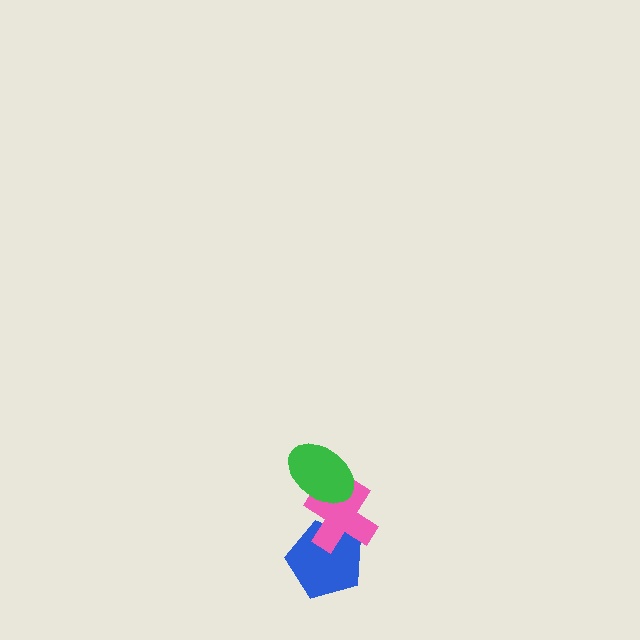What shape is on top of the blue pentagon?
The pink cross is on top of the blue pentagon.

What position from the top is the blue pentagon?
The blue pentagon is 3rd from the top.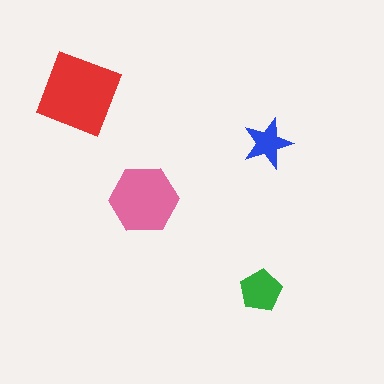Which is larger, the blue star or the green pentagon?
The green pentagon.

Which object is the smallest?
The blue star.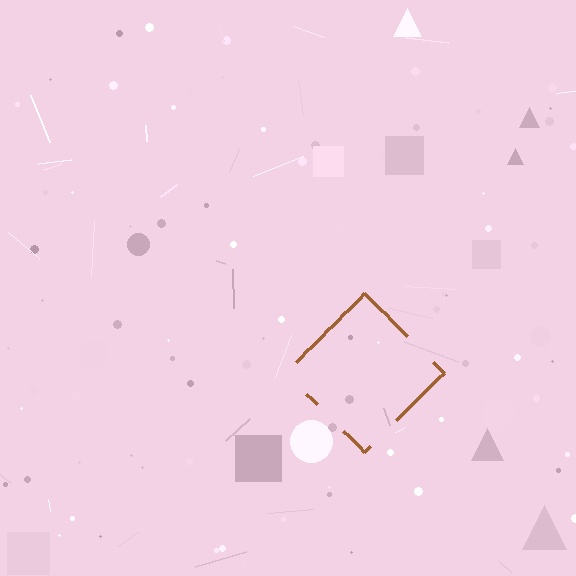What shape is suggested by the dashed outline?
The dashed outline suggests a diamond.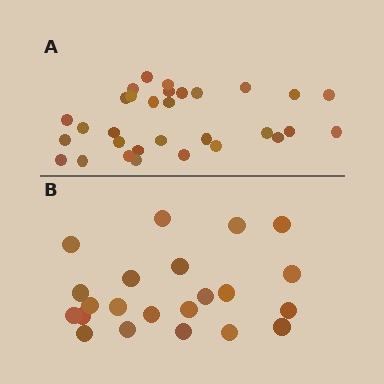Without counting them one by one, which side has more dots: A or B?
Region A (the top region) has more dots.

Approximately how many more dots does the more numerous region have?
Region A has roughly 8 or so more dots than region B.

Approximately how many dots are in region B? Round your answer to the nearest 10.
About 20 dots. (The exact count is 22, which rounds to 20.)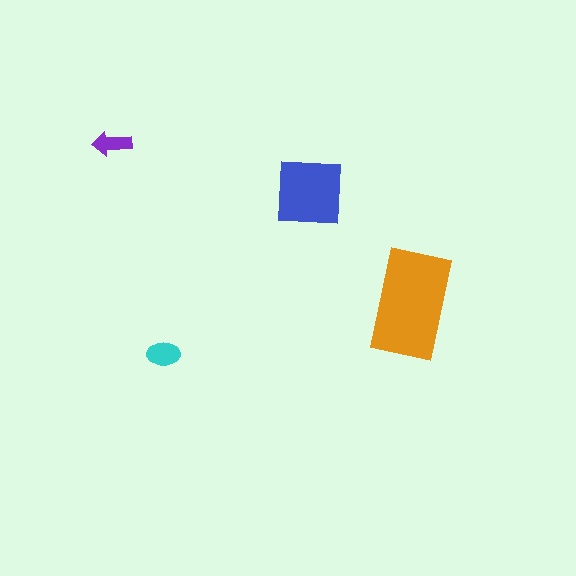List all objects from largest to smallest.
The orange rectangle, the blue square, the cyan ellipse, the purple arrow.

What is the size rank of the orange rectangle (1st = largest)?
1st.